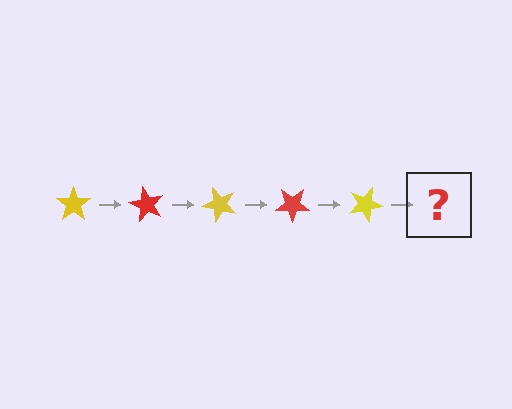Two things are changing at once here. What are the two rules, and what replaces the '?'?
The two rules are that it rotates 60 degrees each step and the color cycles through yellow and red. The '?' should be a red star, rotated 300 degrees from the start.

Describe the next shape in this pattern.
It should be a red star, rotated 300 degrees from the start.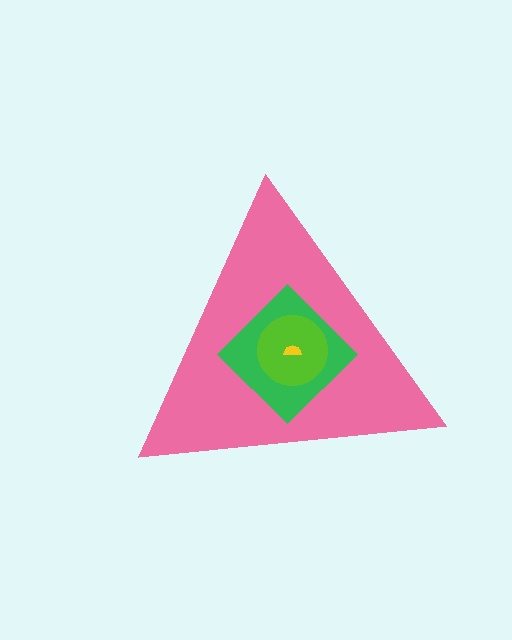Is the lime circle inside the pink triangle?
Yes.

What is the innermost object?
The yellow semicircle.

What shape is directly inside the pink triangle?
The green diamond.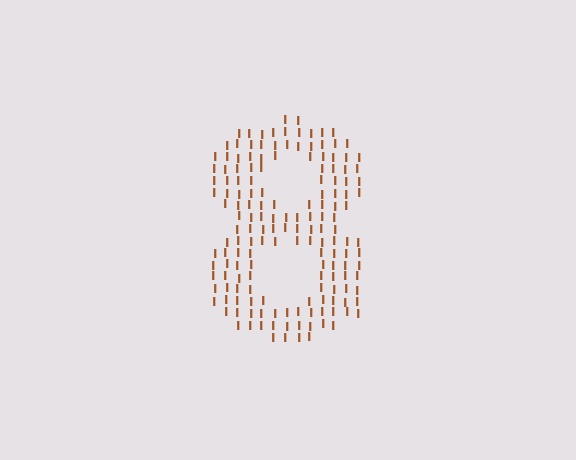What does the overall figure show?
The overall figure shows the digit 8.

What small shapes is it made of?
It is made of small letter I's.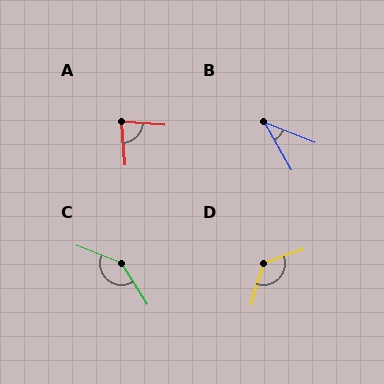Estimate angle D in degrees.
Approximately 127 degrees.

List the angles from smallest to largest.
B (38°), A (81°), D (127°), C (143°).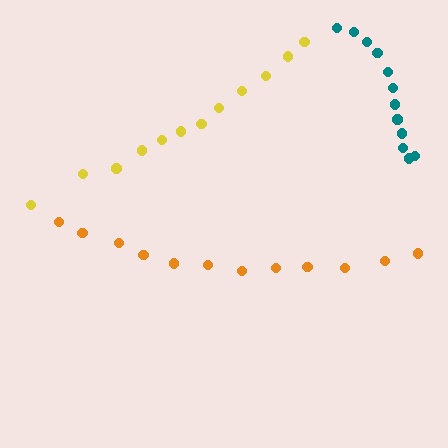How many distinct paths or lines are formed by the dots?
There are 3 distinct paths.